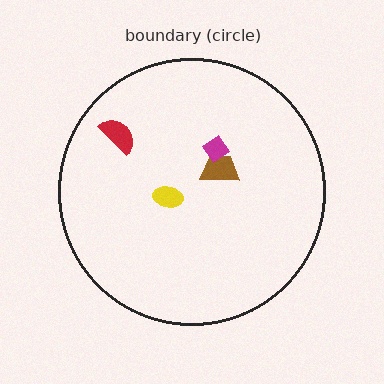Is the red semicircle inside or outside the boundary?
Inside.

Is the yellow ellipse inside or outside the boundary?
Inside.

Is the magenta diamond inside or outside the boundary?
Inside.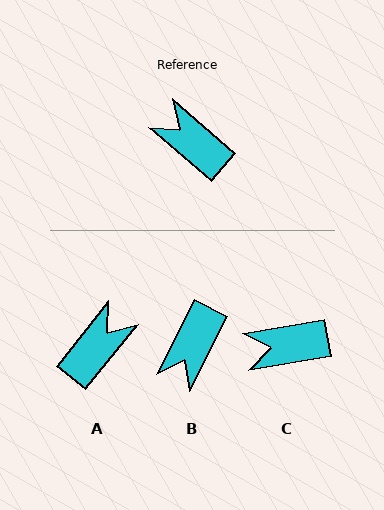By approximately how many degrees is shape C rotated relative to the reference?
Approximately 50 degrees counter-clockwise.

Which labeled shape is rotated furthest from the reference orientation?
B, about 104 degrees away.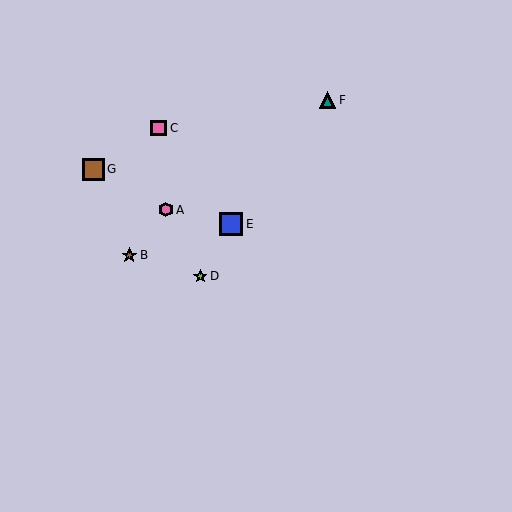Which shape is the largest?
The blue square (labeled E) is the largest.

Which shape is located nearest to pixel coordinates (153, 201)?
The pink hexagon (labeled A) at (166, 210) is nearest to that location.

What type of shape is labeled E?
Shape E is a blue square.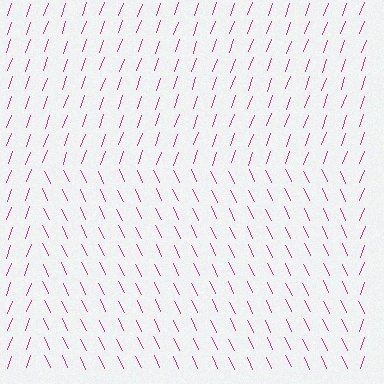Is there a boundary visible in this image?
Yes, there is a texture boundary formed by a change in line orientation.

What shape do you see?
I see a rectangle.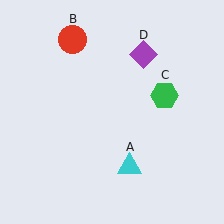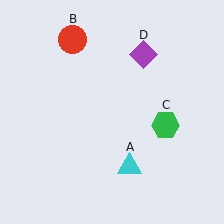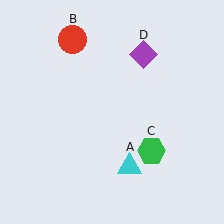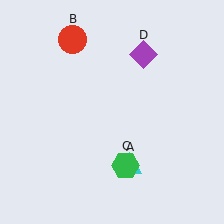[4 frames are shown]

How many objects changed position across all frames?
1 object changed position: green hexagon (object C).